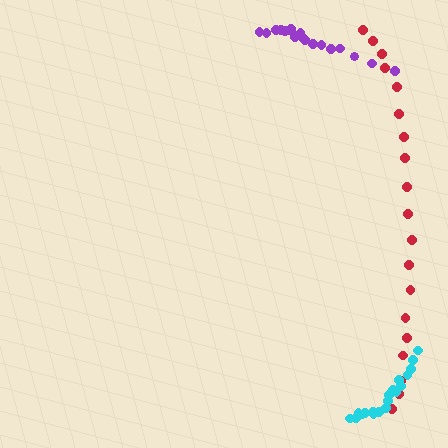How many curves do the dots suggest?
There are 3 distinct paths.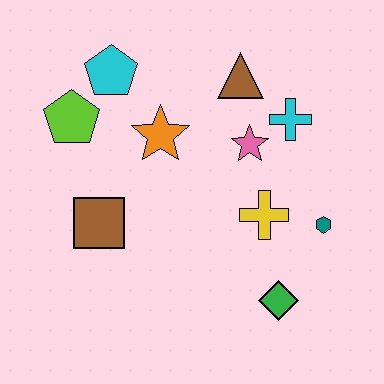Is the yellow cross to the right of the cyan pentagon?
Yes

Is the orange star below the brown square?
No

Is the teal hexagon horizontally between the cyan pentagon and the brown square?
No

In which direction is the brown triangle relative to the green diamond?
The brown triangle is above the green diamond.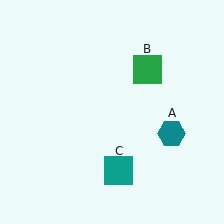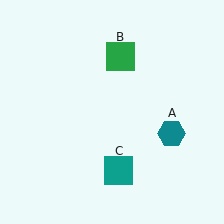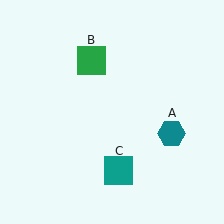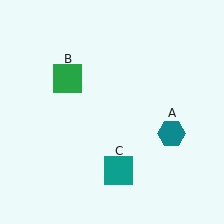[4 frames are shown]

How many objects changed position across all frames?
1 object changed position: green square (object B).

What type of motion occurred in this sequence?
The green square (object B) rotated counterclockwise around the center of the scene.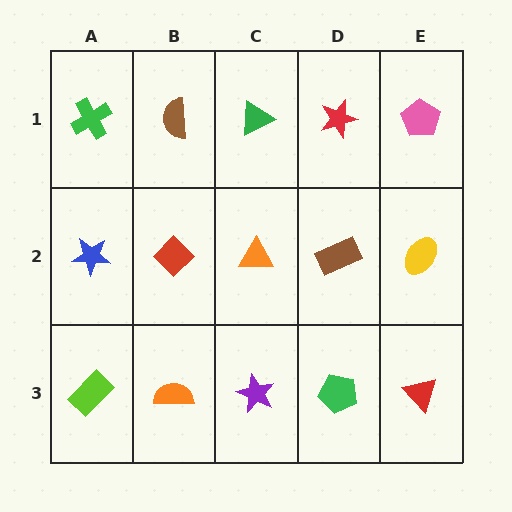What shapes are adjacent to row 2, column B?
A brown semicircle (row 1, column B), an orange semicircle (row 3, column B), a blue star (row 2, column A), an orange triangle (row 2, column C).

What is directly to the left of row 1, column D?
A green triangle.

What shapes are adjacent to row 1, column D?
A brown rectangle (row 2, column D), a green triangle (row 1, column C), a pink pentagon (row 1, column E).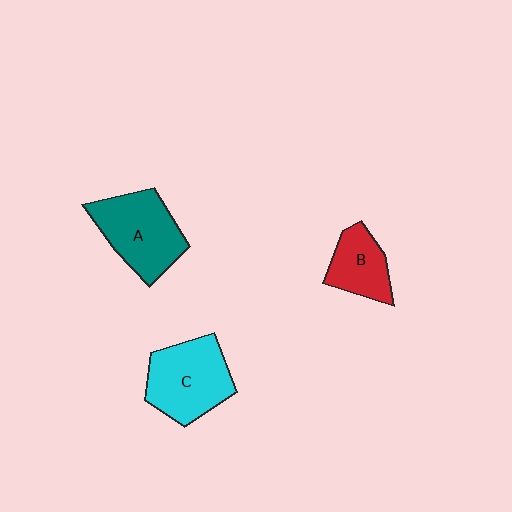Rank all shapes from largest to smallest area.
From largest to smallest: A (teal), C (cyan), B (red).